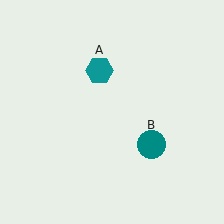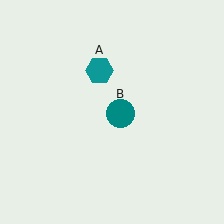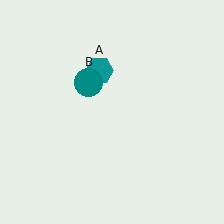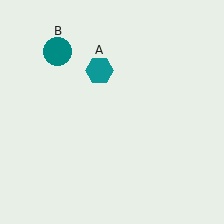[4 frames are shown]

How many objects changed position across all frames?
1 object changed position: teal circle (object B).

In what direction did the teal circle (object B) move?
The teal circle (object B) moved up and to the left.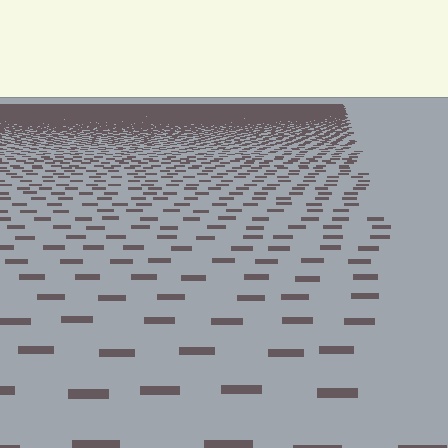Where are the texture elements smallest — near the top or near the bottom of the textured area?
Near the top.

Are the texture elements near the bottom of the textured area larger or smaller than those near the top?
Larger. Near the bottom, elements are closer to the viewer and appear at a bigger on-screen size.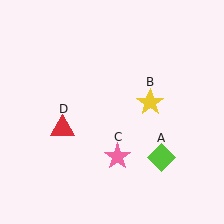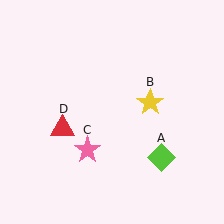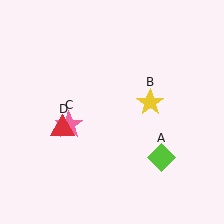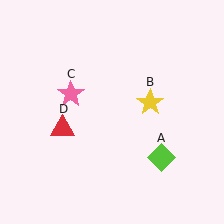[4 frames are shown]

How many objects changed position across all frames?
1 object changed position: pink star (object C).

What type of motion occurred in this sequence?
The pink star (object C) rotated clockwise around the center of the scene.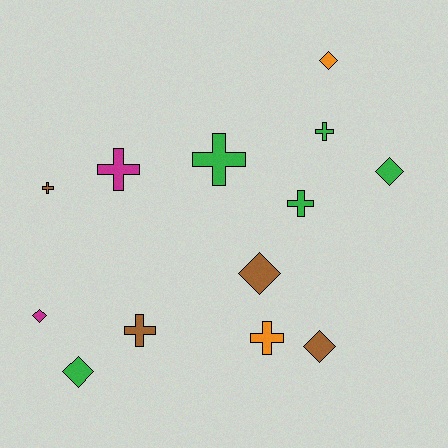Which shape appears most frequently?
Cross, with 7 objects.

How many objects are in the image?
There are 13 objects.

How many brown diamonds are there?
There are 2 brown diamonds.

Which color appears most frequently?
Green, with 5 objects.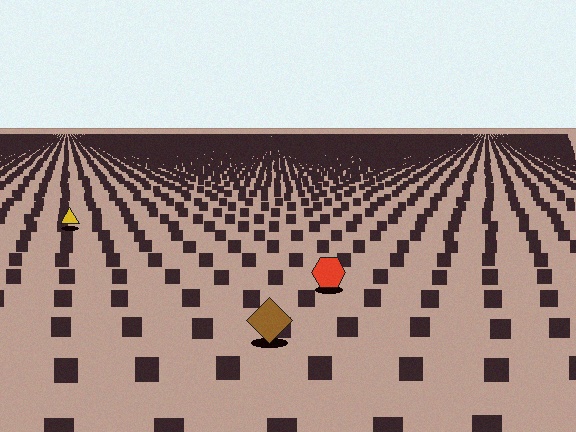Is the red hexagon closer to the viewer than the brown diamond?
No. The brown diamond is closer — you can tell from the texture gradient: the ground texture is coarser near it.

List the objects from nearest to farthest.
From nearest to farthest: the brown diamond, the red hexagon, the yellow triangle.